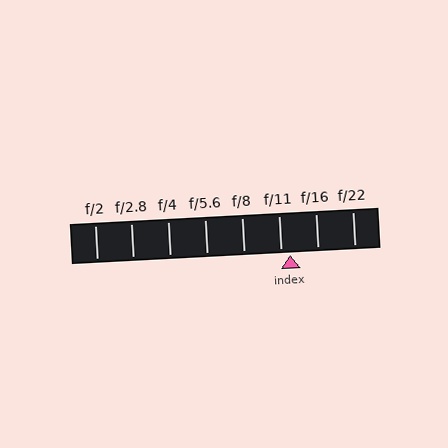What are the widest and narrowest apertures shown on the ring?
The widest aperture shown is f/2 and the narrowest is f/22.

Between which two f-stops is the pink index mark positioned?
The index mark is between f/11 and f/16.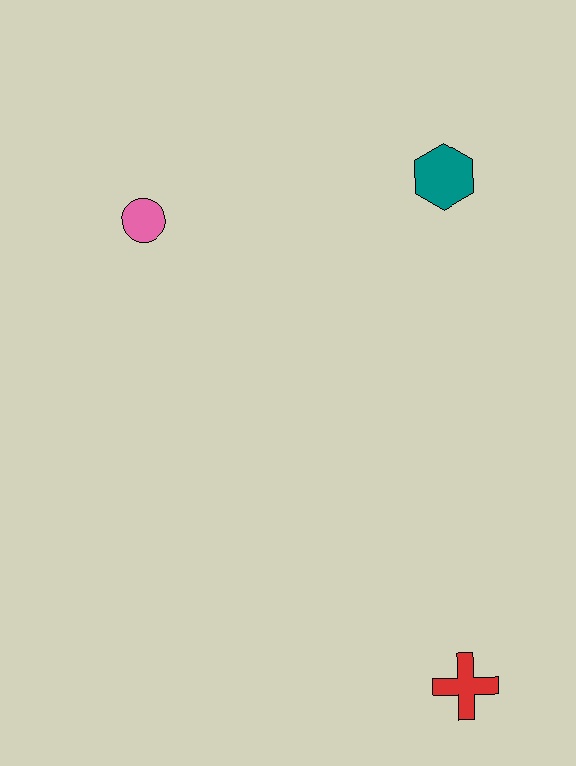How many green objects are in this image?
There are no green objects.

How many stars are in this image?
There are no stars.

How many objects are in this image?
There are 3 objects.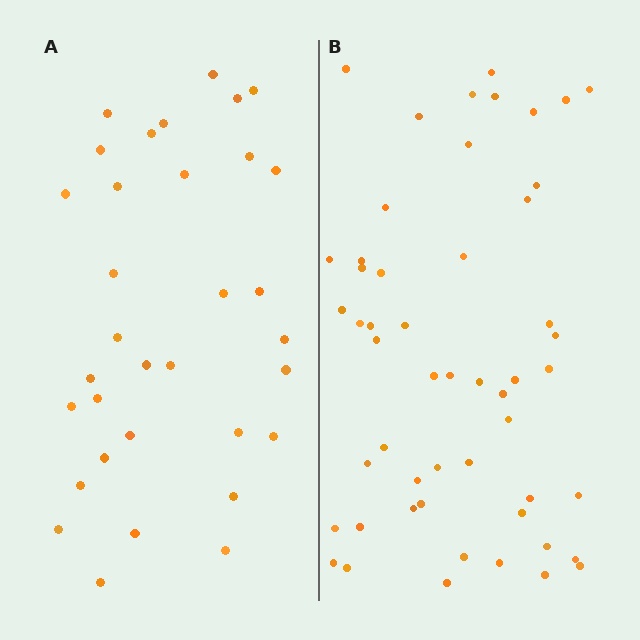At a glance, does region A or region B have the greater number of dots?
Region B (the right region) has more dots.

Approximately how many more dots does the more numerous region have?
Region B has approximately 20 more dots than region A.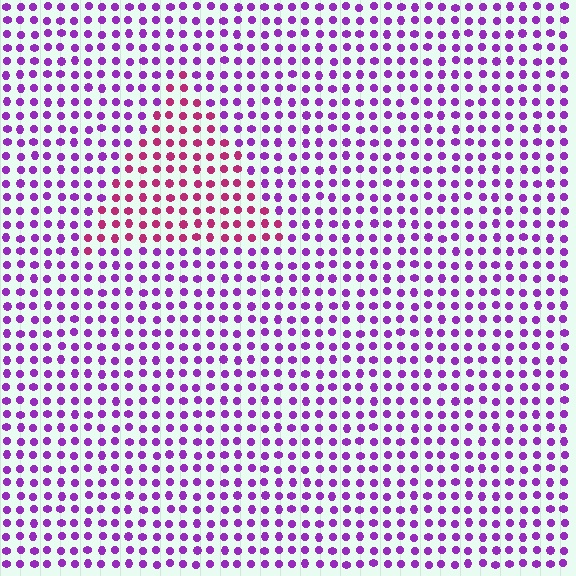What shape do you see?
I see a triangle.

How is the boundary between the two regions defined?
The boundary is defined purely by a slight shift in hue (about 44 degrees). Spacing, size, and orientation are identical on both sides.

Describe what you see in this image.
The image is filled with small purple elements in a uniform arrangement. A triangle-shaped region is visible where the elements are tinted to a slightly different hue, forming a subtle color boundary.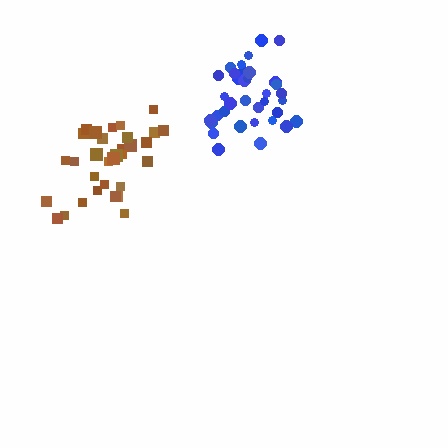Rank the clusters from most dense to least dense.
blue, brown.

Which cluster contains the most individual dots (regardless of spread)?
Blue (35).